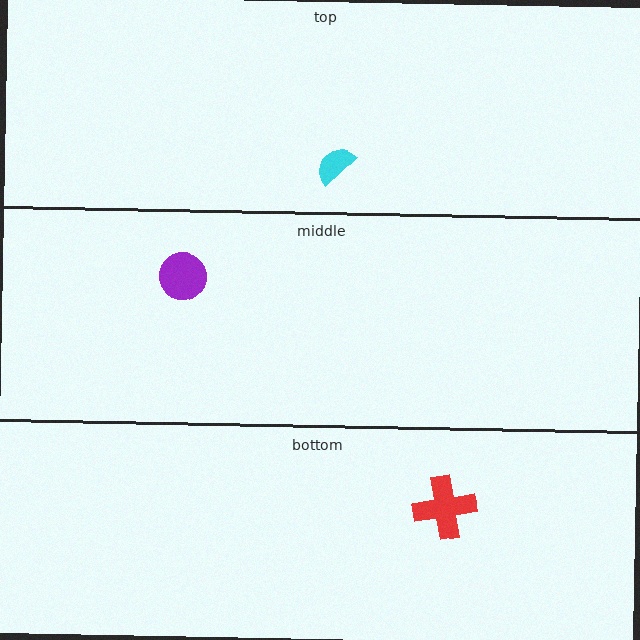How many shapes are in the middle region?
1.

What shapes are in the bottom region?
The red cross.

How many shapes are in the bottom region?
1.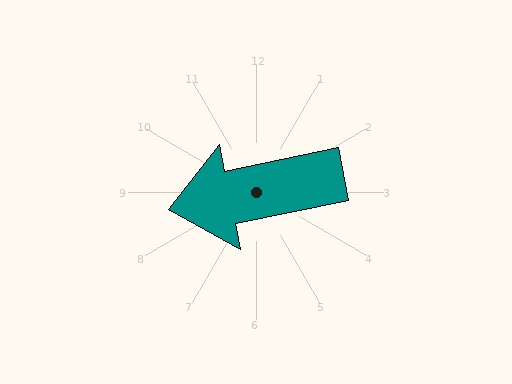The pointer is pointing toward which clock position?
Roughly 9 o'clock.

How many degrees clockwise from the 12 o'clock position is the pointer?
Approximately 258 degrees.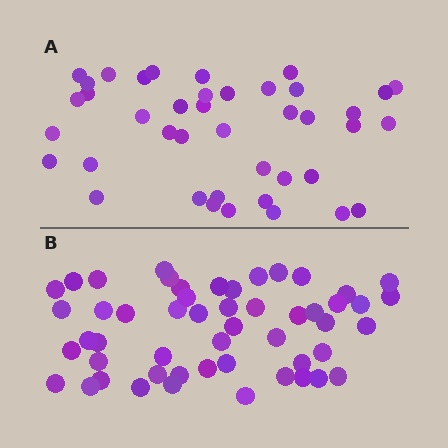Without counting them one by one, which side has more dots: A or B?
Region B (the bottom region) has more dots.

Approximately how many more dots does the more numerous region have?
Region B has roughly 12 or so more dots than region A.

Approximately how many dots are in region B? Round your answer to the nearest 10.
About 50 dots. (The exact count is 52, which rounds to 50.)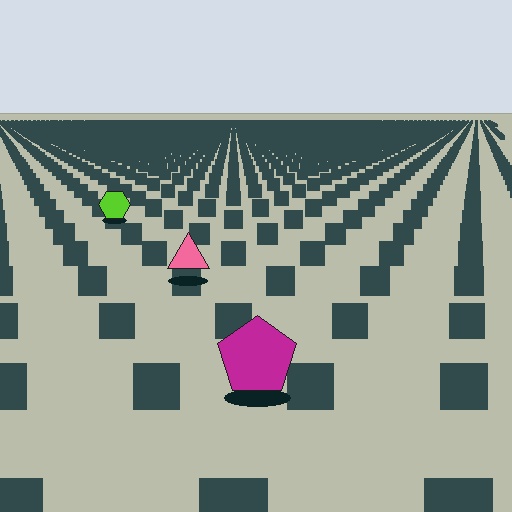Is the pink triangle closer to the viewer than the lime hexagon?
Yes. The pink triangle is closer — you can tell from the texture gradient: the ground texture is coarser near it.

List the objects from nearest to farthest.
From nearest to farthest: the magenta pentagon, the pink triangle, the lime hexagon.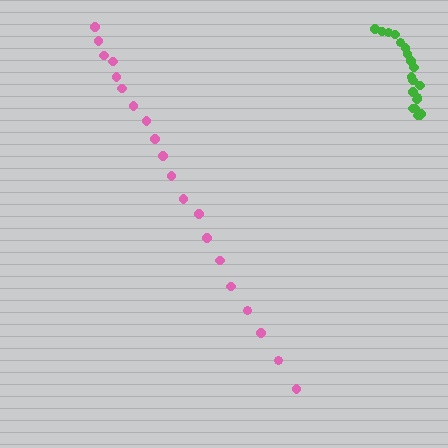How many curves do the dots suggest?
There are 2 distinct paths.